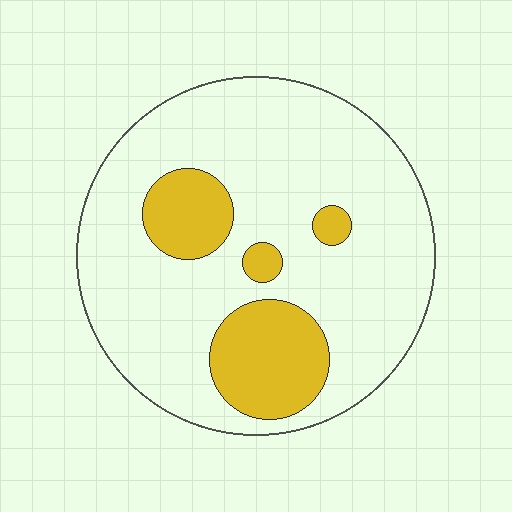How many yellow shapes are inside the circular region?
4.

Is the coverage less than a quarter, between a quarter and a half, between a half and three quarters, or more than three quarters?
Less than a quarter.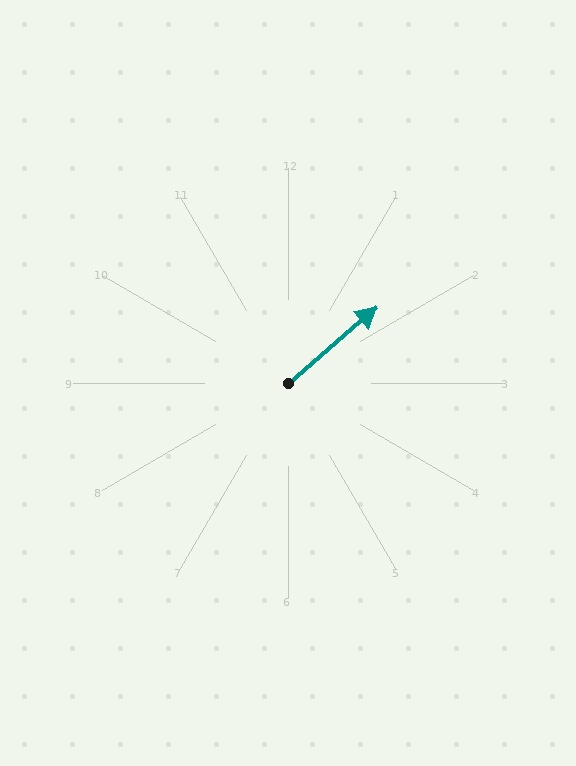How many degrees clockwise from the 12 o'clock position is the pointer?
Approximately 49 degrees.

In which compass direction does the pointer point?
Northeast.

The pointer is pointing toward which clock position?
Roughly 2 o'clock.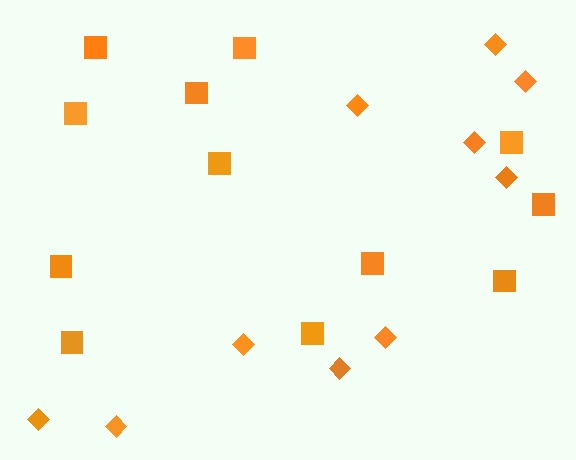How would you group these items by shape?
There are 2 groups: one group of squares (12) and one group of diamonds (10).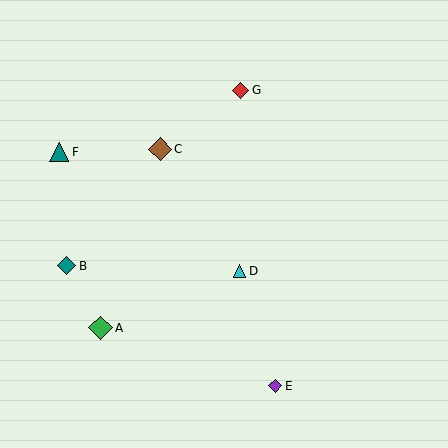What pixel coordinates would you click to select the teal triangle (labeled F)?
Click at (59, 152) to select the teal triangle F.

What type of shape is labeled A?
Shape A is a green diamond.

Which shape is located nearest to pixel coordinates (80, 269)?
The teal diamond (labeled B) at (67, 266) is nearest to that location.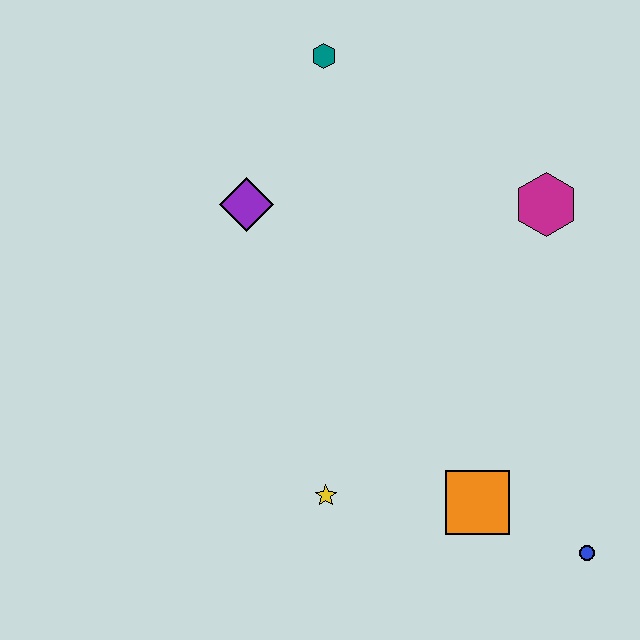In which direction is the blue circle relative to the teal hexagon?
The blue circle is below the teal hexagon.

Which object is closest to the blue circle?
The orange square is closest to the blue circle.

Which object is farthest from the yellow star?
The teal hexagon is farthest from the yellow star.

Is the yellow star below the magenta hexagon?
Yes